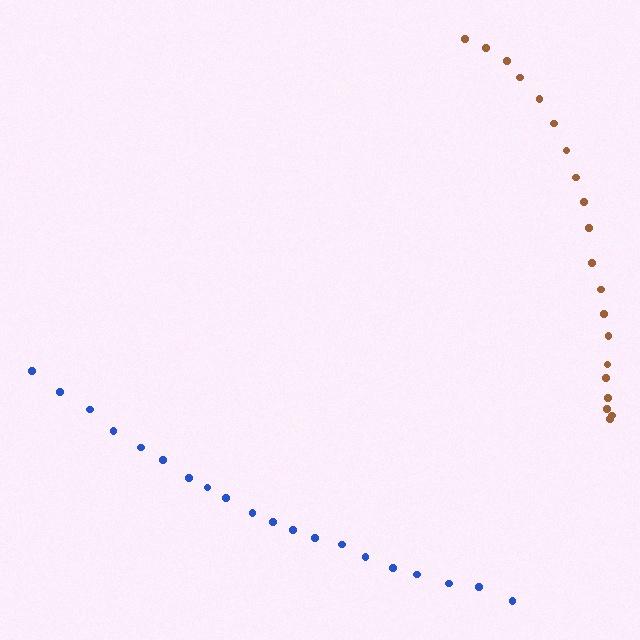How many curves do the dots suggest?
There are 2 distinct paths.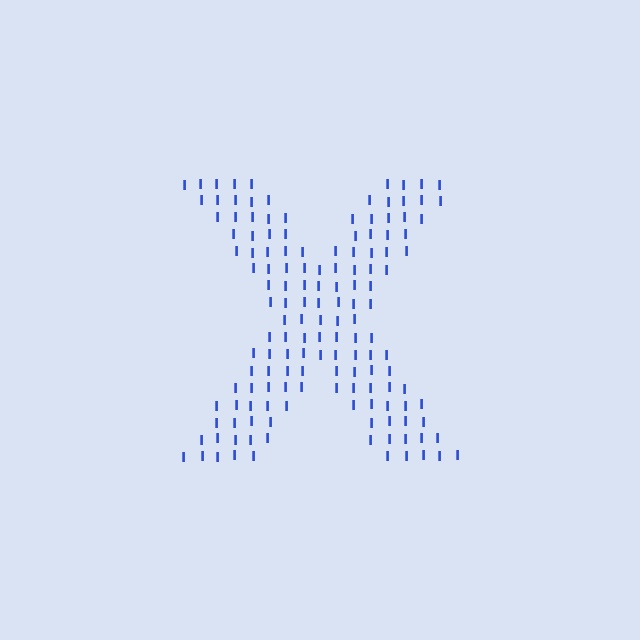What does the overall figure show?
The overall figure shows the letter X.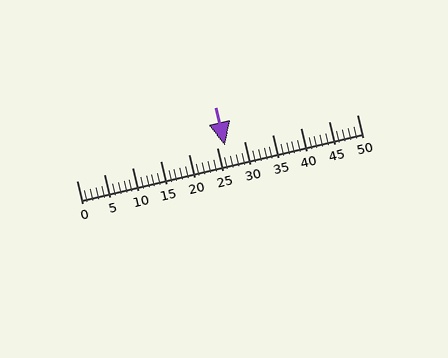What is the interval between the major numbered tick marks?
The major tick marks are spaced 5 units apart.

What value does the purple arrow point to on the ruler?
The purple arrow points to approximately 26.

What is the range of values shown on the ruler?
The ruler shows values from 0 to 50.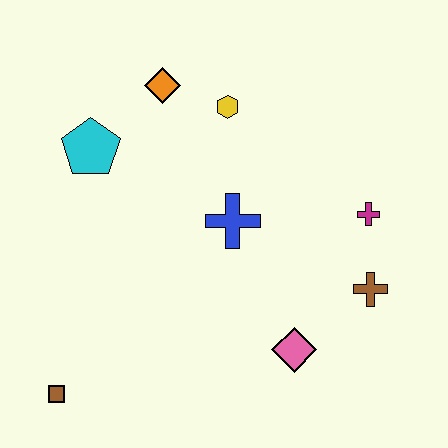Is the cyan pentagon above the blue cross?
Yes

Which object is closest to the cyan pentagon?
The orange diamond is closest to the cyan pentagon.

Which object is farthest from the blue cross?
The brown square is farthest from the blue cross.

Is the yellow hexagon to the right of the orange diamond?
Yes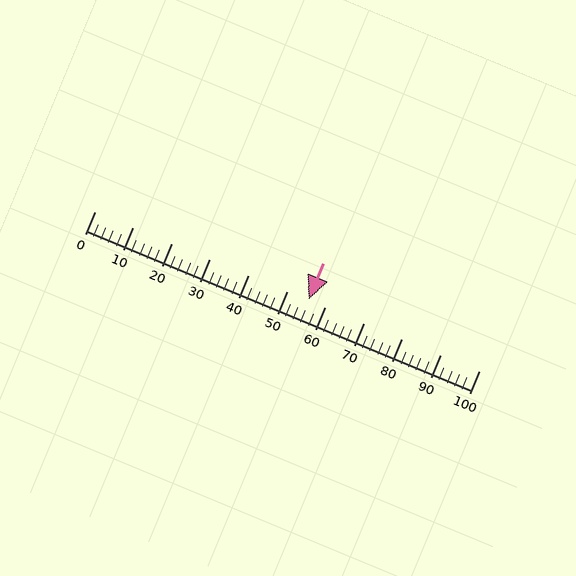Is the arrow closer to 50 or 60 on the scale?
The arrow is closer to 60.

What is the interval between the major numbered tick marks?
The major tick marks are spaced 10 units apart.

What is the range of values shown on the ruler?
The ruler shows values from 0 to 100.